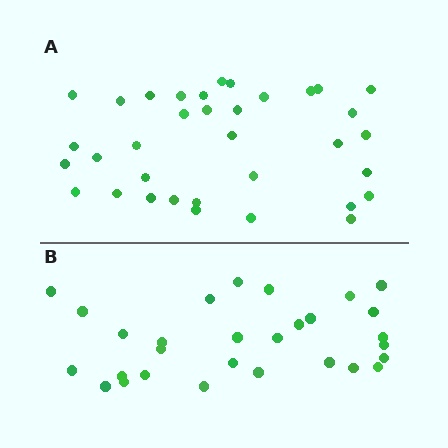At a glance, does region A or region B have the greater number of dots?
Region A (the top region) has more dots.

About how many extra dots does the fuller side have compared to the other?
Region A has about 6 more dots than region B.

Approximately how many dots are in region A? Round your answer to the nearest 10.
About 40 dots. (The exact count is 35, which rounds to 40.)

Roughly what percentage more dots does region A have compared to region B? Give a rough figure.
About 20% more.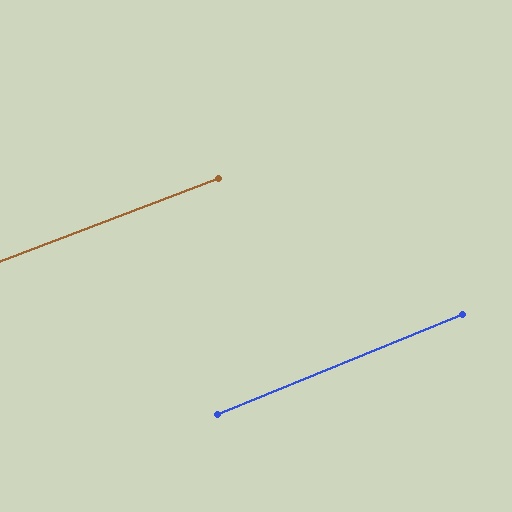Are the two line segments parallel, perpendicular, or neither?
Parallel — their directions differ by only 1.5°.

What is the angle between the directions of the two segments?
Approximately 1 degree.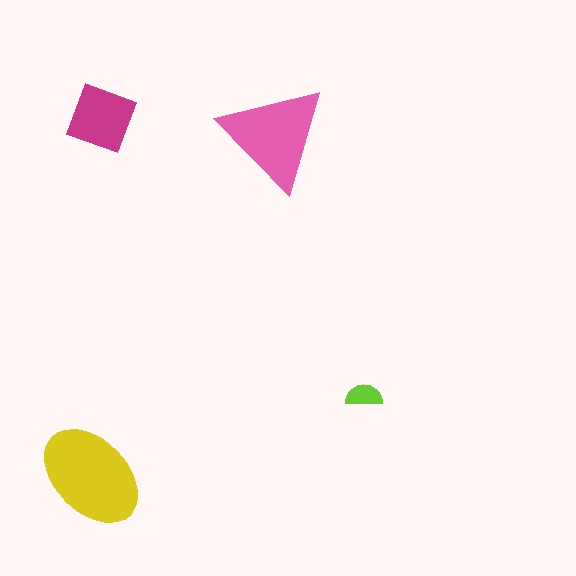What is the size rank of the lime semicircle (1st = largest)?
4th.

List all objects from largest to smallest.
The yellow ellipse, the pink triangle, the magenta square, the lime semicircle.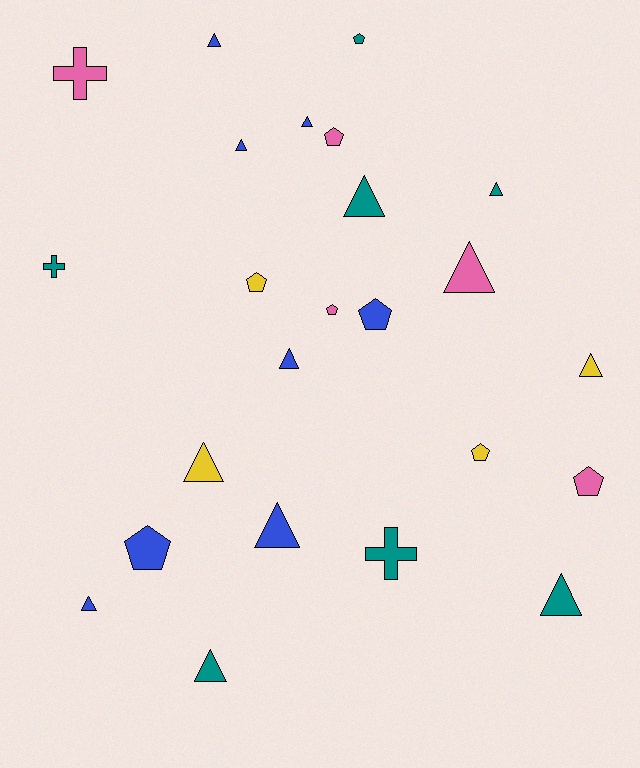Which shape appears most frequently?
Triangle, with 13 objects.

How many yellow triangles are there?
There are 2 yellow triangles.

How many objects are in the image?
There are 24 objects.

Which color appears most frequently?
Blue, with 8 objects.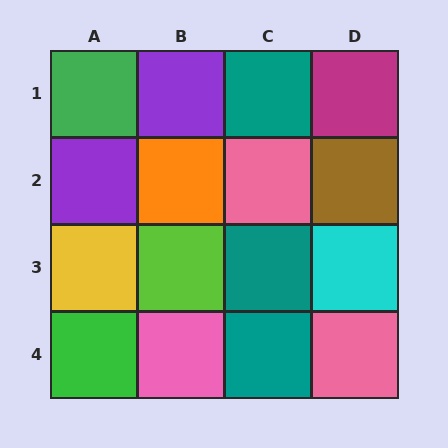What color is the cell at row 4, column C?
Teal.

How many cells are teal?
3 cells are teal.